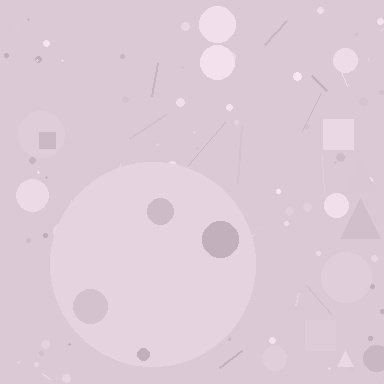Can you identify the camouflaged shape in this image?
The camouflaged shape is a circle.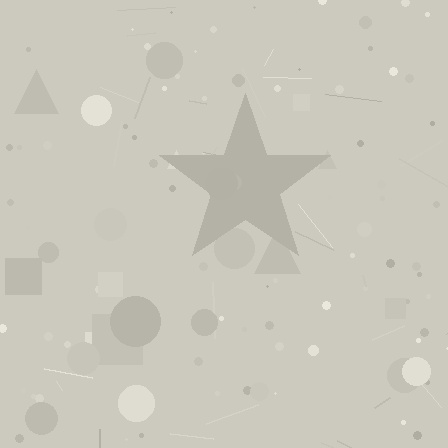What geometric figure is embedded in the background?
A star is embedded in the background.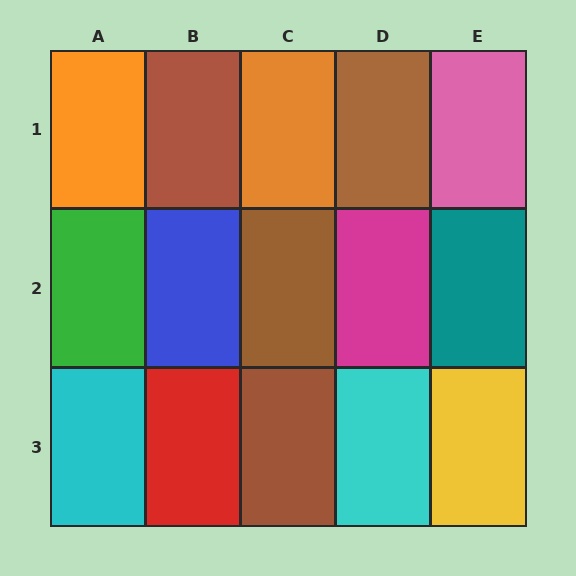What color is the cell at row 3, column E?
Yellow.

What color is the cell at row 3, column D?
Cyan.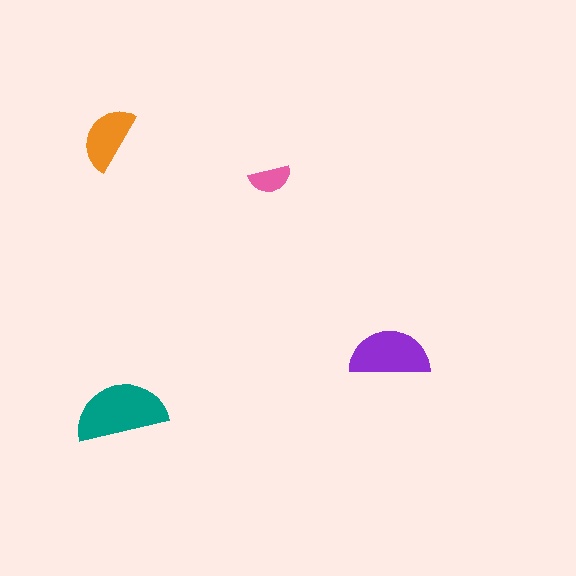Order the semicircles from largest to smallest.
the teal one, the purple one, the orange one, the pink one.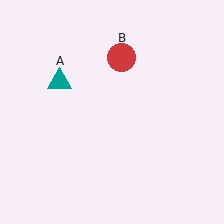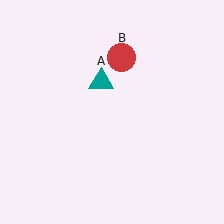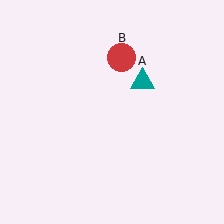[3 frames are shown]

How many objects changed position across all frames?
1 object changed position: teal triangle (object A).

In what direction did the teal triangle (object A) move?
The teal triangle (object A) moved right.